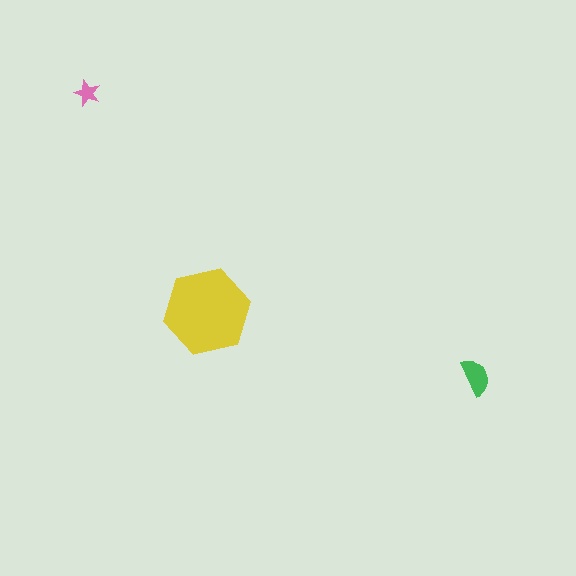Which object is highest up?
The pink star is topmost.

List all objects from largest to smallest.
The yellow hexagon, the green semicircle, the pink star.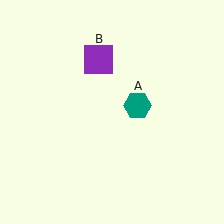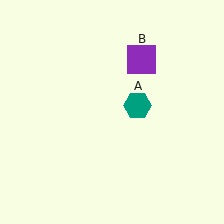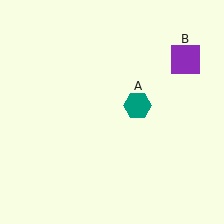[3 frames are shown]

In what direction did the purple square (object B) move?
The purple square (object B) moved right.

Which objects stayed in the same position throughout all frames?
Teal hexagon (object A) remained stationary.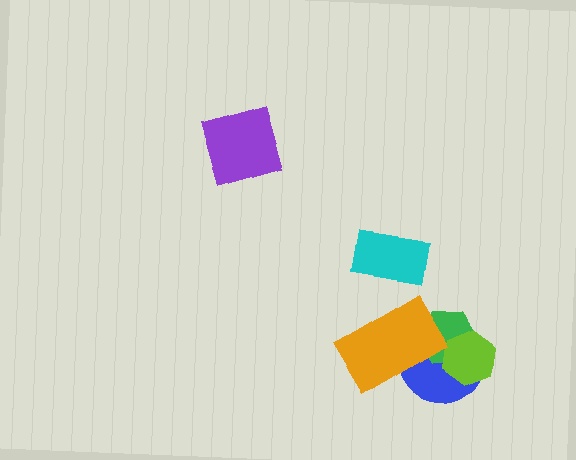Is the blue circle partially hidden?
Yes, it is partially covered by another shape.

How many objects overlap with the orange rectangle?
2 objects overlap with the orange rectangle.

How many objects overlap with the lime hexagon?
2 objects overlap with the lime hexagon.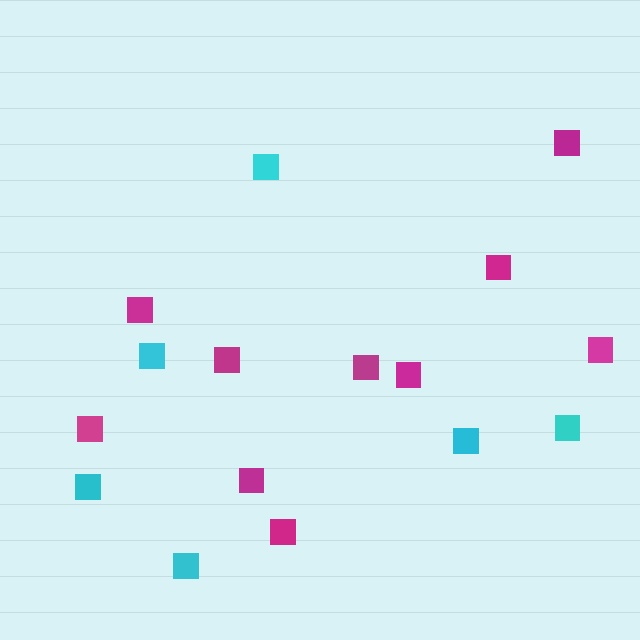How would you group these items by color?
There are 2 groups: one group of cyan squares (6) and one group of magenta squares (10).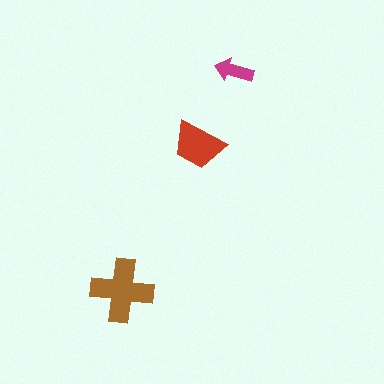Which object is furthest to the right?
The magenta arrow is rightmost.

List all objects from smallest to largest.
The magenta arrow, the red trapezoid, the brown cross.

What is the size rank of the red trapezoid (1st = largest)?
2nd.